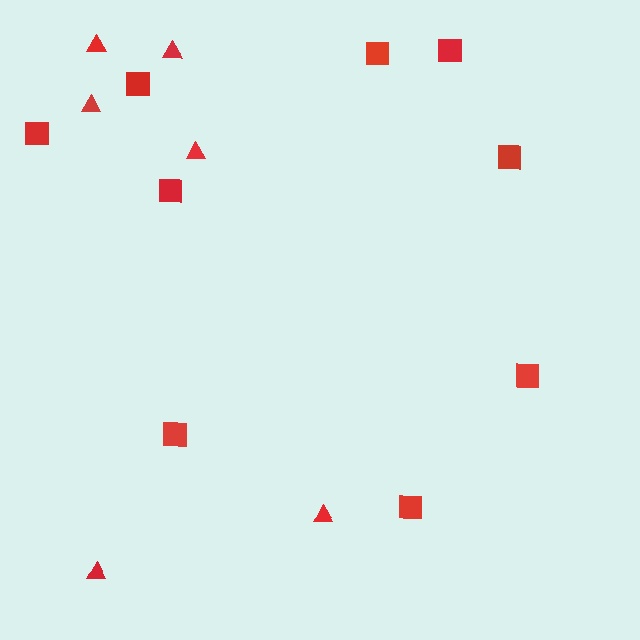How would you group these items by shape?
There are 2 groups: one group of squares (9) and one group of triangles (6).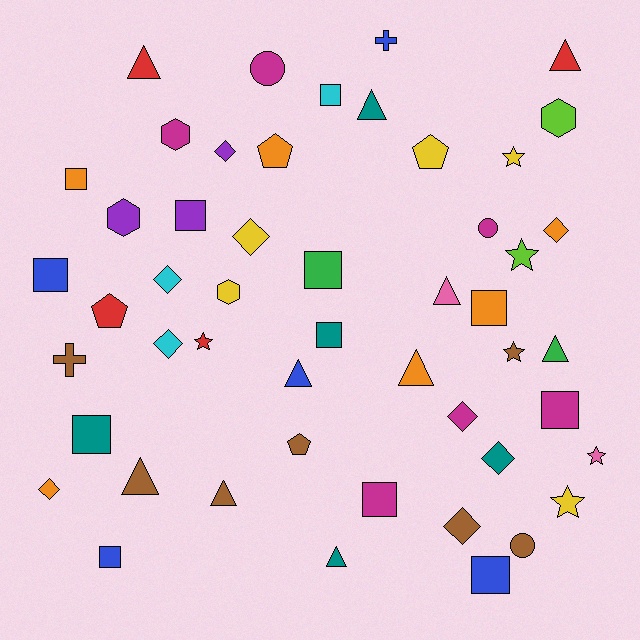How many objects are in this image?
There are 50 objects.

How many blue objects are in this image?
There are 5 blue objects.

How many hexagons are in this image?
There are 4 hexagons.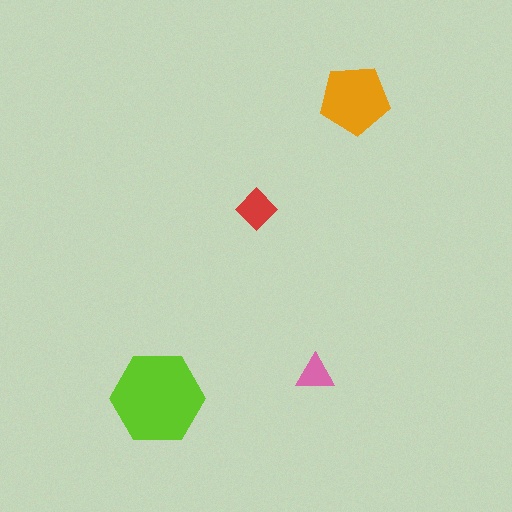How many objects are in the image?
There are 4 objects in the image.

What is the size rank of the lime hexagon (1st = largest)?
1st.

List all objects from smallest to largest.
The pink triangle, the red diamond, the orange pentagon, the lime hexagon.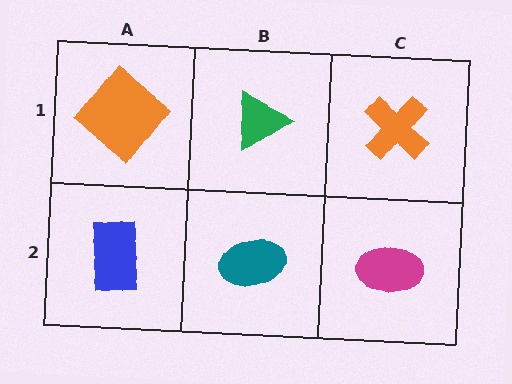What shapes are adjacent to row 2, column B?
A green triangle (row 1, column B), a blue rectangle (row 2, column A), a magenta ellipse (row 2, column C).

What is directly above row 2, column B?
A green triangle.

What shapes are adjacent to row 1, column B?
A teal ellipse (row 2, column B), an orange diamond (row 1, column A), an orange cross (row 1, column C).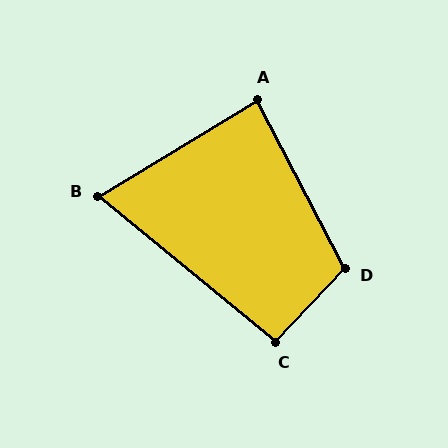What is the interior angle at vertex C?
Approximately 94 degrees (approximately right).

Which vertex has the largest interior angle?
D, at approximately 109 degrees.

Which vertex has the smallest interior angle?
B, at approximately 71 degrees.